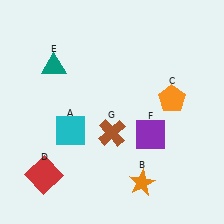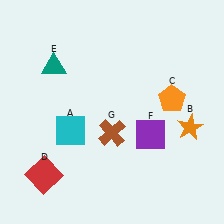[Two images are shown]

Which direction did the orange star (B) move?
The orange star (B) moved up.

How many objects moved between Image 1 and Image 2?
1 object moved between the two images.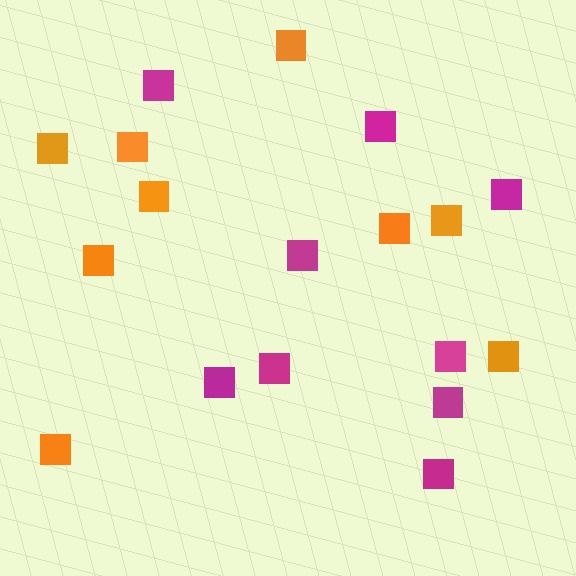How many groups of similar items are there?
There are 2 groups: one group of magenta squares (9) and one group of orange squares (9).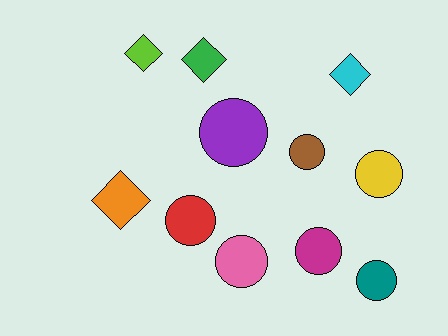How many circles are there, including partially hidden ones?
There are 7 circles.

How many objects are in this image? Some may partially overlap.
There are 11 objects.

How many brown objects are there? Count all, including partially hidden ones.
There is 1 brown object.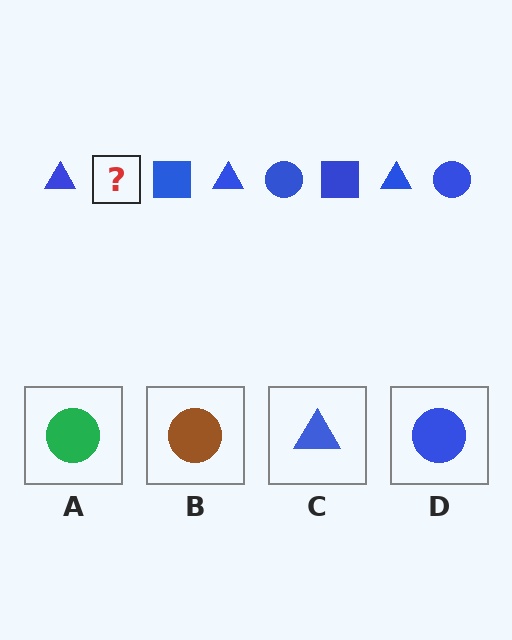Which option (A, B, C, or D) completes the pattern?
D.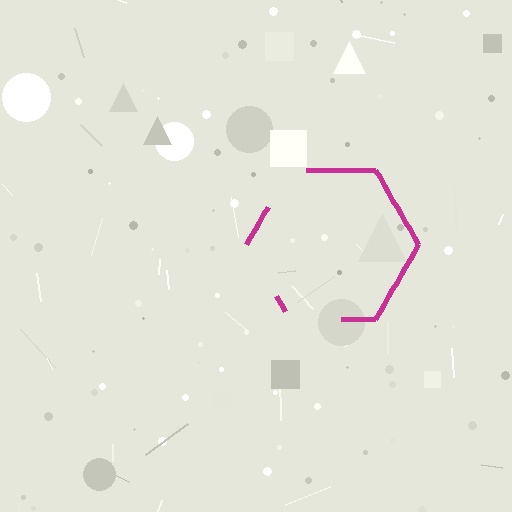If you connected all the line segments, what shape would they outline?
They would outline a hexagon.